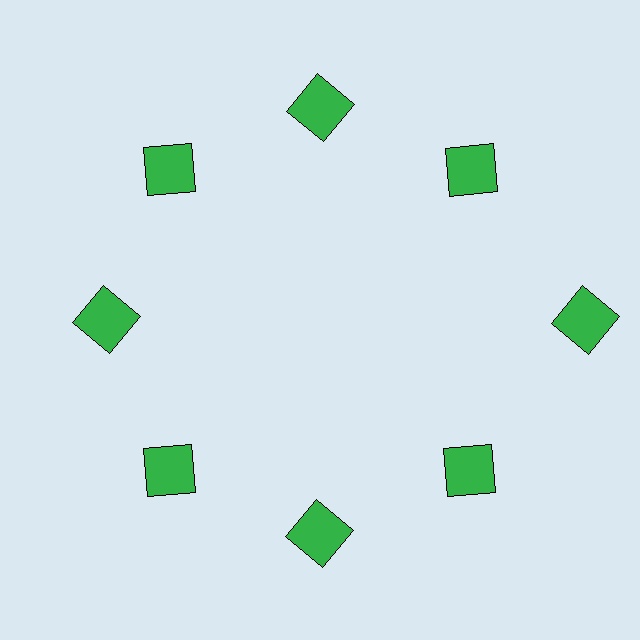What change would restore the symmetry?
The symmetry would be restored by moving it inward, back onto the ring so that all 8 squares sit at equal angles and equal distance from the center.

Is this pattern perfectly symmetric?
No. The 8 green squares are arranged in a ring, but one element near the 3 o'clock position is pushed outward from the center, breaking the 8-fold rotational symmetry.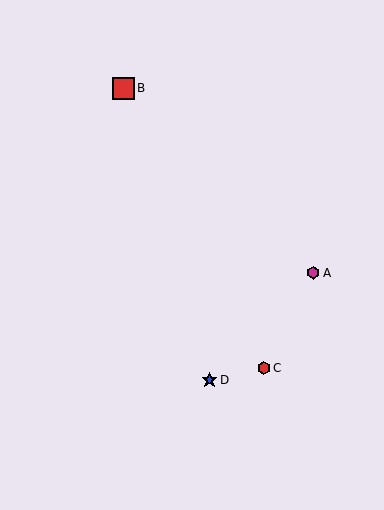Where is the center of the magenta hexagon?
The center of the magenta hexagon is at (313, 273).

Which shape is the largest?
The red square (labeled B) is the largest.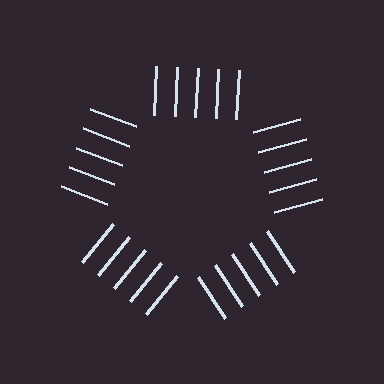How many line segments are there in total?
25 — 5 along each of the 5 edges.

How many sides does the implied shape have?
5 sides — the line-ends trace a pentagon.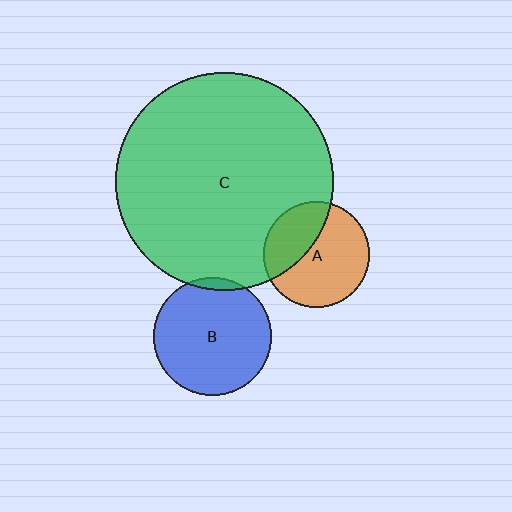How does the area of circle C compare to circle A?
Approximately 4.2 times.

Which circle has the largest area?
Circle C (green).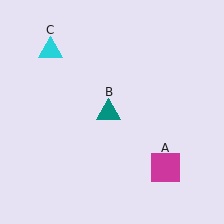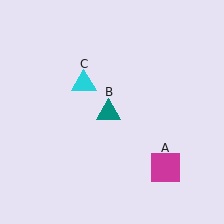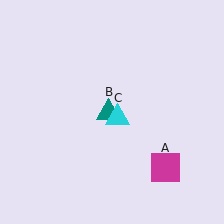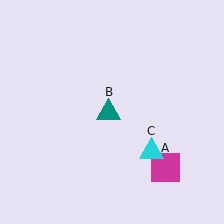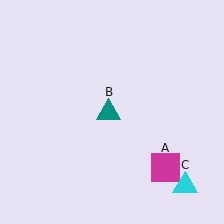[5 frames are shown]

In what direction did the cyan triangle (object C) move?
The cyan triangle (object C) moved down and to the right.